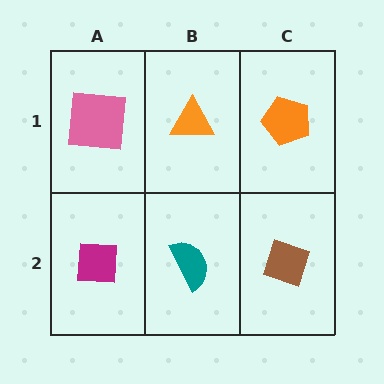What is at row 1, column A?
A pink square.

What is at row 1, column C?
An orange pentagon.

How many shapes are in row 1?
3 shapes.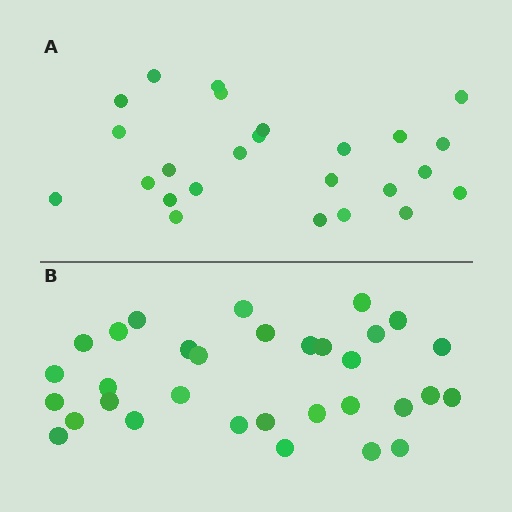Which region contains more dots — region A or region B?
Region B (the bottom region) has more dots.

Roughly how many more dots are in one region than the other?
Region B has roughly 8 or so more dots than region A.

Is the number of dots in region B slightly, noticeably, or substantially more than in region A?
Region B has noticeably more, but not dramatically so. The ratio is roughly 1.3 to 1.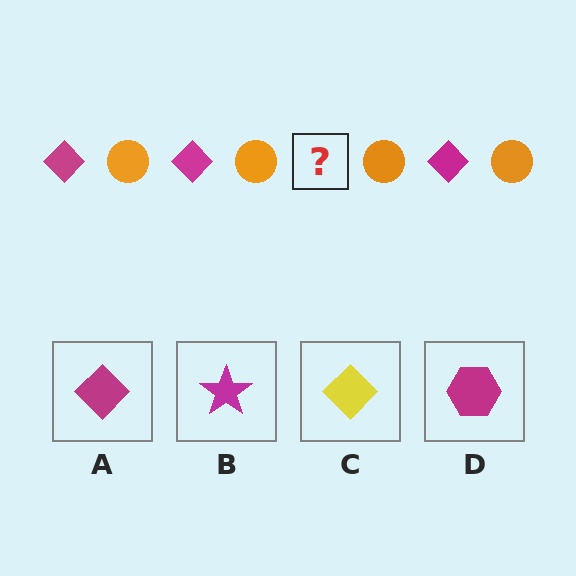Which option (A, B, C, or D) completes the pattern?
A.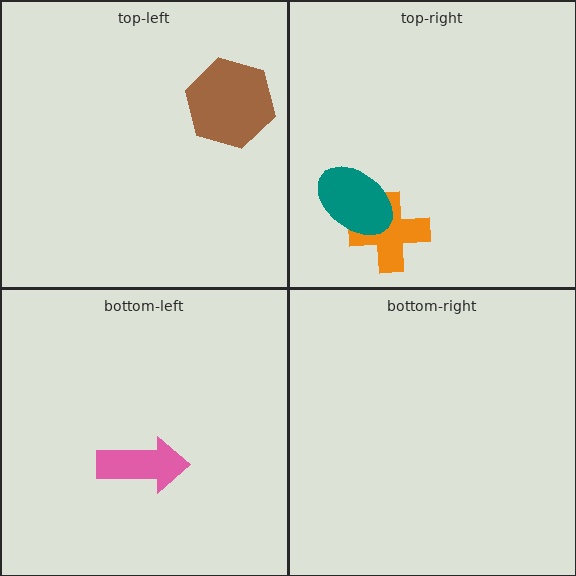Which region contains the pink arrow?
The bottom-left region.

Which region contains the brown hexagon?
The top-left region.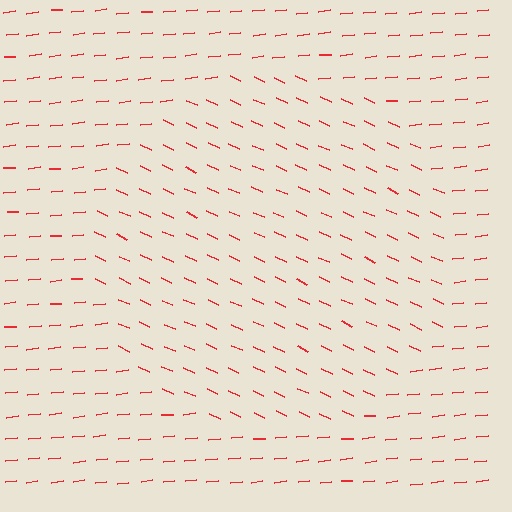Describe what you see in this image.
The image is filled with small red line segments. A circle region in the image has lines oriented differently from the surrounding lines, creating a visible texture boundary.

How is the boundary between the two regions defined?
The boundary is defined purely by a change in line orientation (approximately 31 degrees difference). All lines are the same color and thickness.